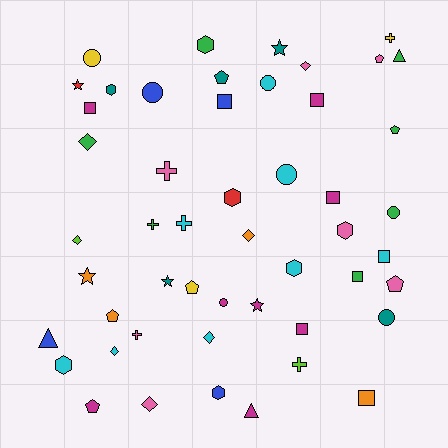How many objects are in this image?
There are 50 objects.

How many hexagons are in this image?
There are 7 hexagons.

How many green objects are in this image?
There are 7 green objects.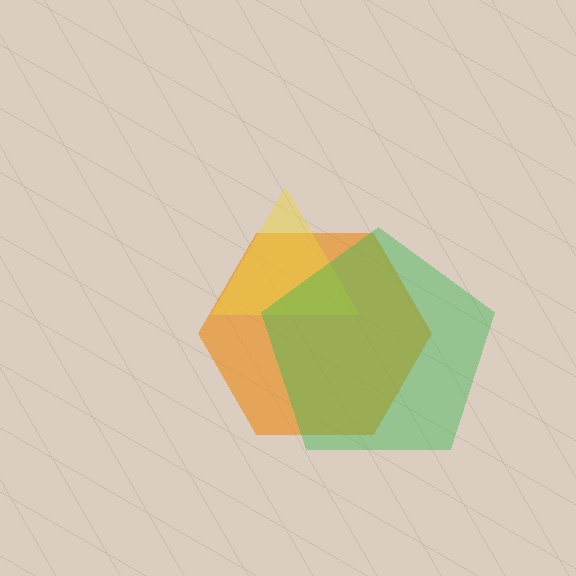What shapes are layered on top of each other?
The layered shapes are: an orange hexagon, a yellow triangle, a green pentagon.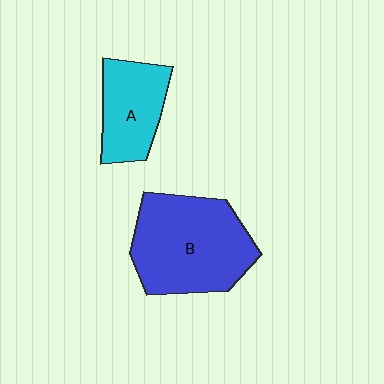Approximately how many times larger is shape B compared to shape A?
Approximately 1.8 times.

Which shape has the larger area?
Shape B (blue).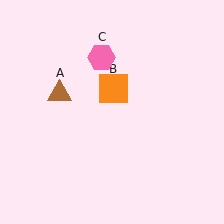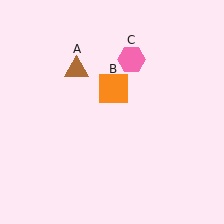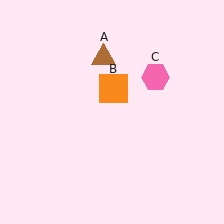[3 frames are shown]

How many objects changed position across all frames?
2 objects changed position: brown triangle (object A), pink hexagon (object C).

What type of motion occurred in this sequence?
The brown triangle (object A), pink hexagon (object C) rotated clockwise around the center of the scene.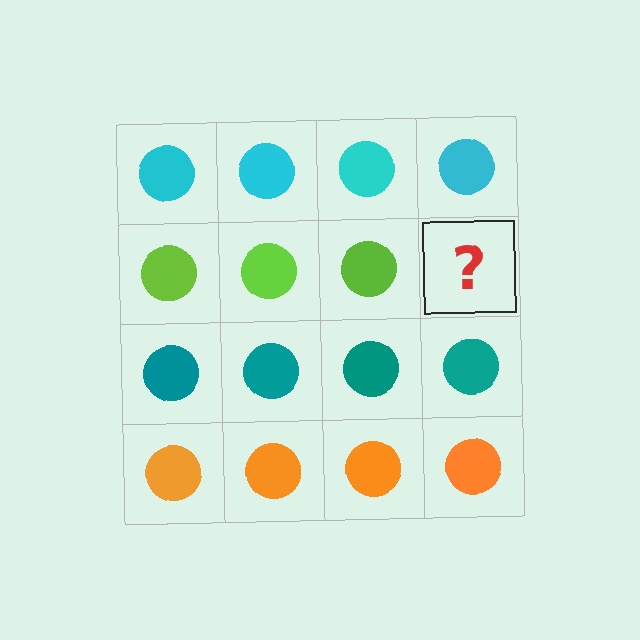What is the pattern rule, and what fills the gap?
The rule is that each row has a consistent color. The gap should be filled with a lime circle.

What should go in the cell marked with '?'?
The missing cell should contain a lime circle.